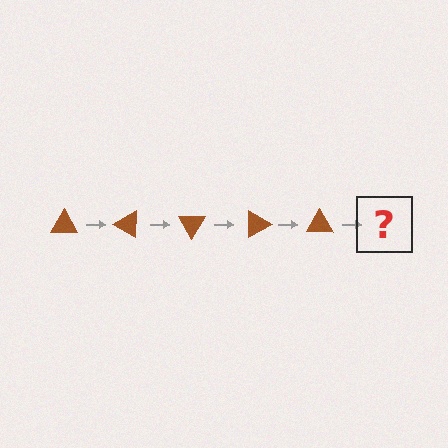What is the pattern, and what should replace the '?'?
The pattern is that the triangle rotates 30 degrees each step. The '?' should be a brown triangle rotated 150 degrees.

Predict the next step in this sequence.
The next step is a brown triangle rotated 150 degrees.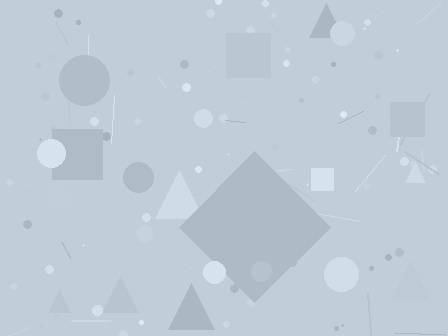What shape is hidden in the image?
A diamond is hidden in the image.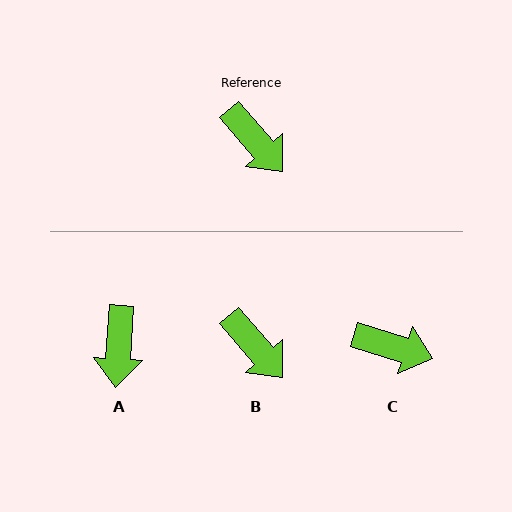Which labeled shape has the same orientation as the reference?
B.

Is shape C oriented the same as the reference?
No, it is off by about 32 degrees.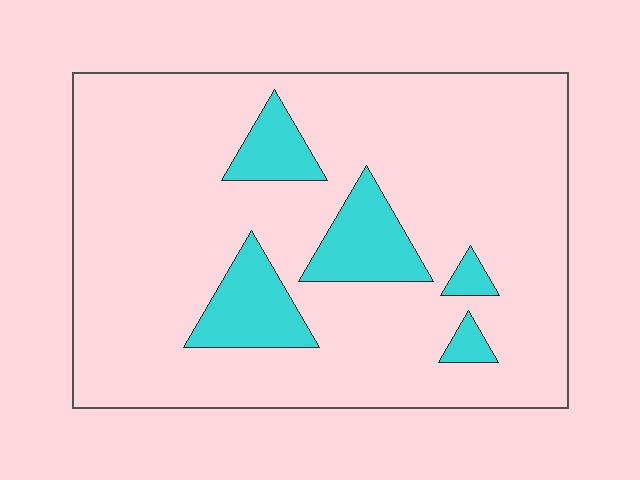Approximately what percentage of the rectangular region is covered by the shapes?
Approximately 15%.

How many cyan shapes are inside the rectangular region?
5.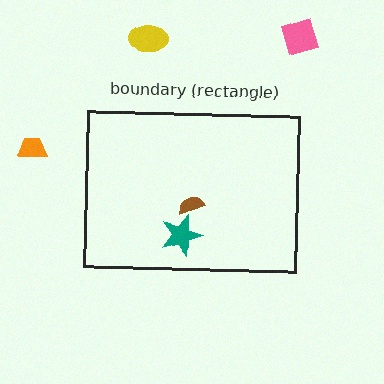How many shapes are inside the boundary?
2 inside, 3 outside.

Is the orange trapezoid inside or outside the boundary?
Outside.